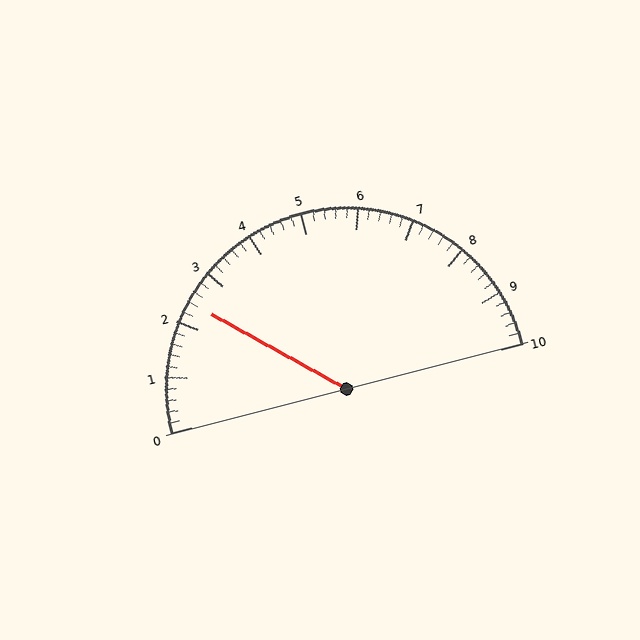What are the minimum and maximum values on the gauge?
The gauge ranges from 0 to 10.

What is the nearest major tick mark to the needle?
The nearest major tick mark is 2.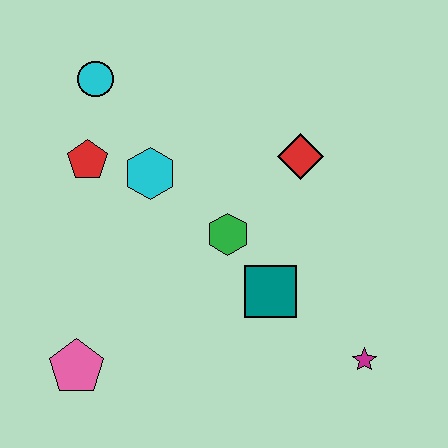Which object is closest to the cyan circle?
The red pentagon is closest to the cyan circle.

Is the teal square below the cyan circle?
Yes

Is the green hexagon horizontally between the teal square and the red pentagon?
Yes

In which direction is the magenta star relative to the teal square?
The magenta star is to the right of the teal square.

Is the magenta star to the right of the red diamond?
Yes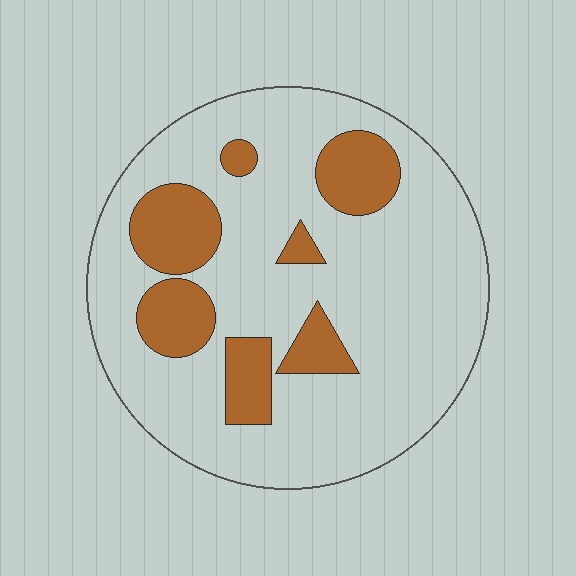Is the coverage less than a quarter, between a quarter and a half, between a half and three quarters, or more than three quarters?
Less than a quarter.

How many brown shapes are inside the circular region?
7.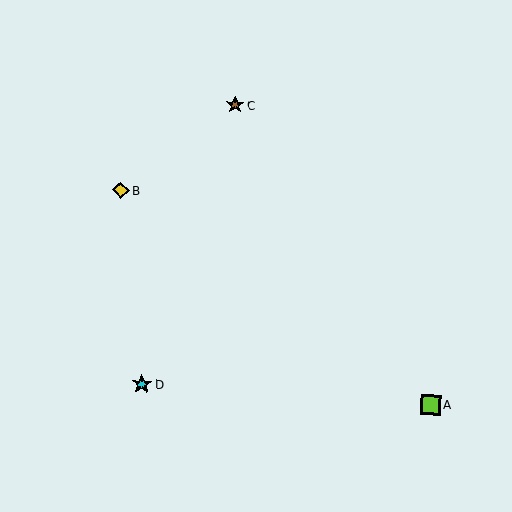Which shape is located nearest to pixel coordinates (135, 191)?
The yellow diamond (labeled B) at (121, 190) is nearest to that location.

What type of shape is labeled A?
Shape A is a lime square.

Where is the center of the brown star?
The center of the brown star is at (235, 105).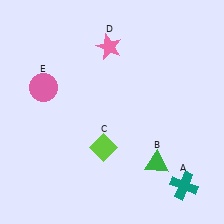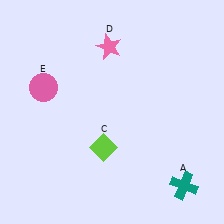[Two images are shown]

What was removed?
The green triangle (B) was removed in Image 2.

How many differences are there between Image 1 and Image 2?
There is 1 difference between the two images.